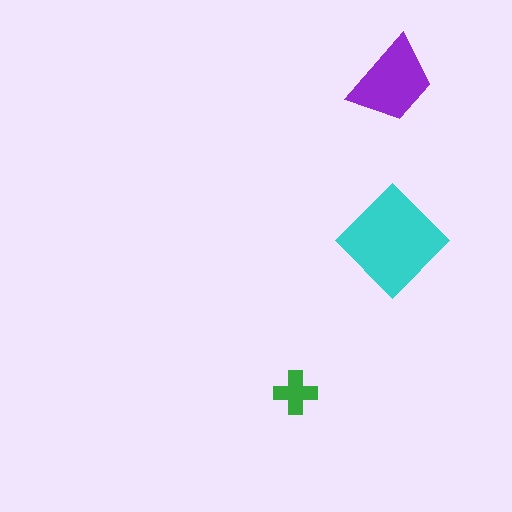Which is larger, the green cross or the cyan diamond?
The cyan diamond.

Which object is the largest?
The cyan diamond.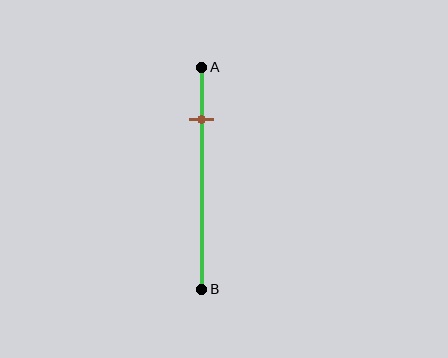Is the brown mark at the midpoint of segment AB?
No, the mark is at about 25% from A, not at the 50% midpoint.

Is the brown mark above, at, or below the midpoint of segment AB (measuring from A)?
The brown mark is above the midpoint of segment AB.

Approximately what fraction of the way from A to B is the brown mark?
The brown mark is approximately 25% of the way from A to B.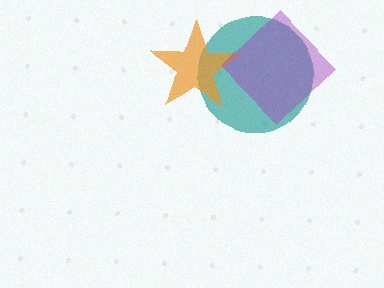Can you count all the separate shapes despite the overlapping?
Yes, there are 3 separate shapes.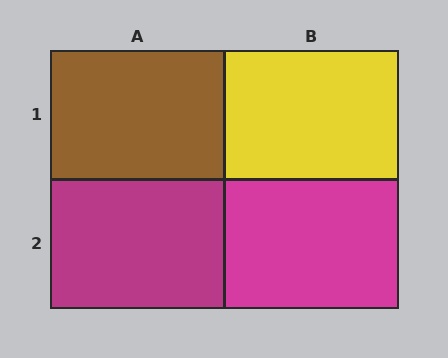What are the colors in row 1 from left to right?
Brown, yellow.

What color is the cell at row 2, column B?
Magenta.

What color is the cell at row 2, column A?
Magenta.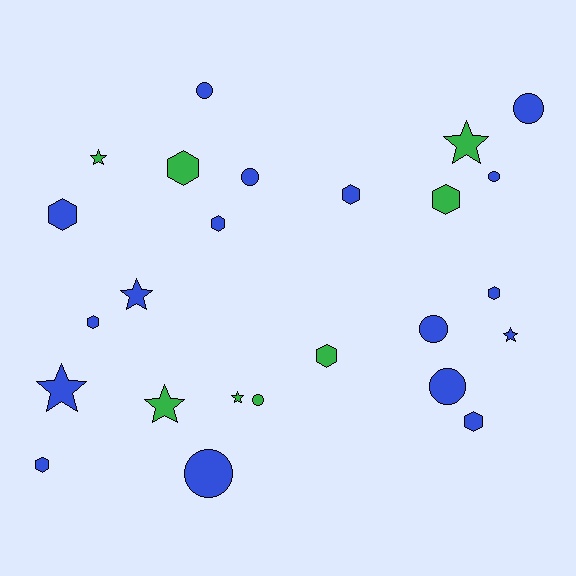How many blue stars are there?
There are 3 blue stars.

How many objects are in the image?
There are 25 objects.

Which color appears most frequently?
Blue, with 17 objects.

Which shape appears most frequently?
Hexagon, with 10 objects.